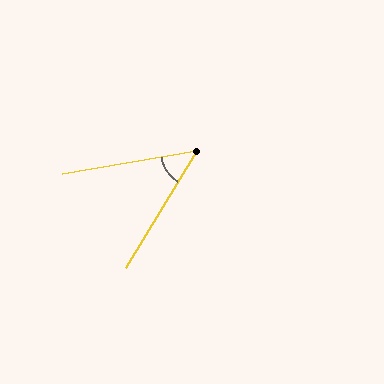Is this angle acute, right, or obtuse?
It is acute.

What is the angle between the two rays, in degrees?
Approximately 49 degrees.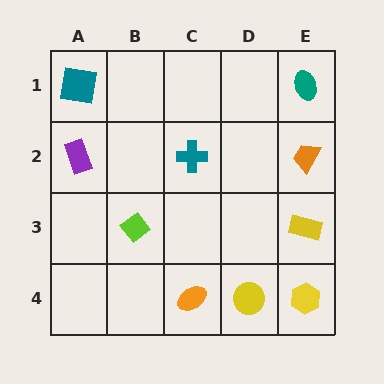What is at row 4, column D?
A yellow circle.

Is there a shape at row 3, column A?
No, that cell is empty.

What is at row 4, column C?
An orange ellipse.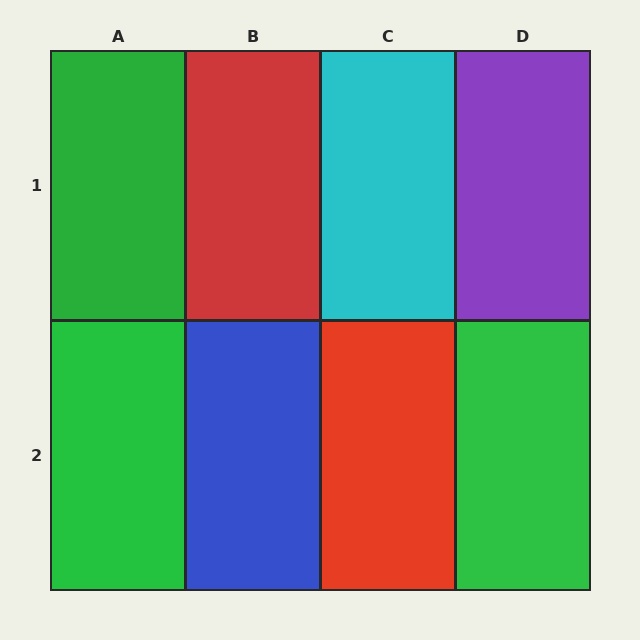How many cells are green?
3 cells are green.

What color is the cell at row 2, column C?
Red.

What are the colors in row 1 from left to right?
Green, red, cyan, purple.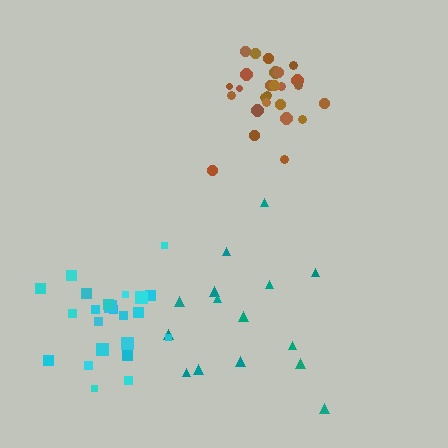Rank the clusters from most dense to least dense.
brown, cyan, teal.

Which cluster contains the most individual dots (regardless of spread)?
Brown (26).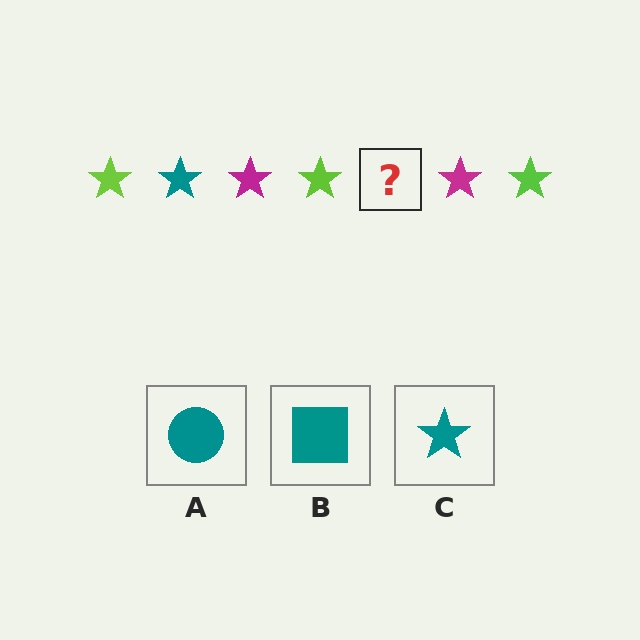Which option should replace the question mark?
Option C.